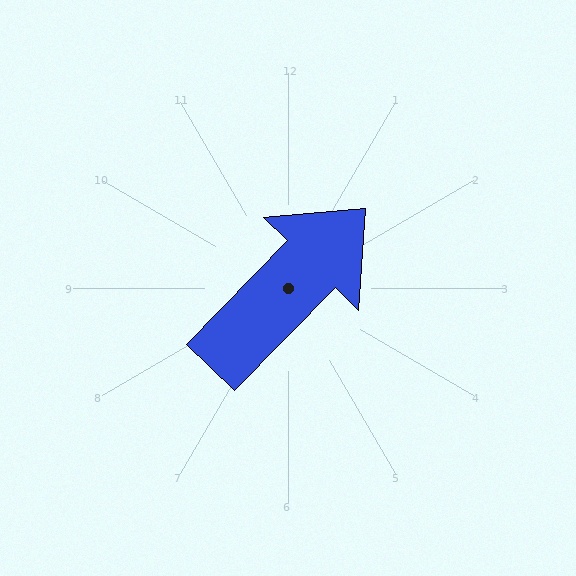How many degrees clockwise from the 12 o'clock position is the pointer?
Approximately 44 degrees.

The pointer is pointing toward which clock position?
Roughly 1 o'clock.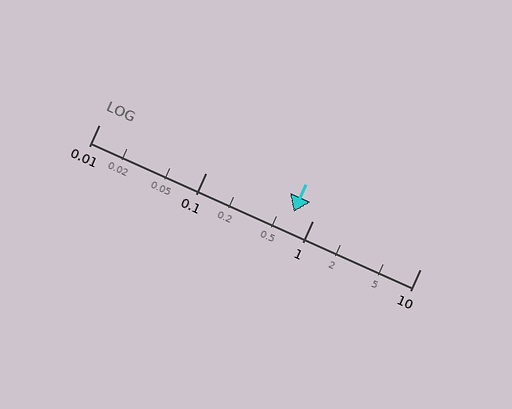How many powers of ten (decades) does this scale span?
The scale spans 3 decades, from 0.01 to 10.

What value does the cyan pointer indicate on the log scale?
The pointer indicates approximately 0.66.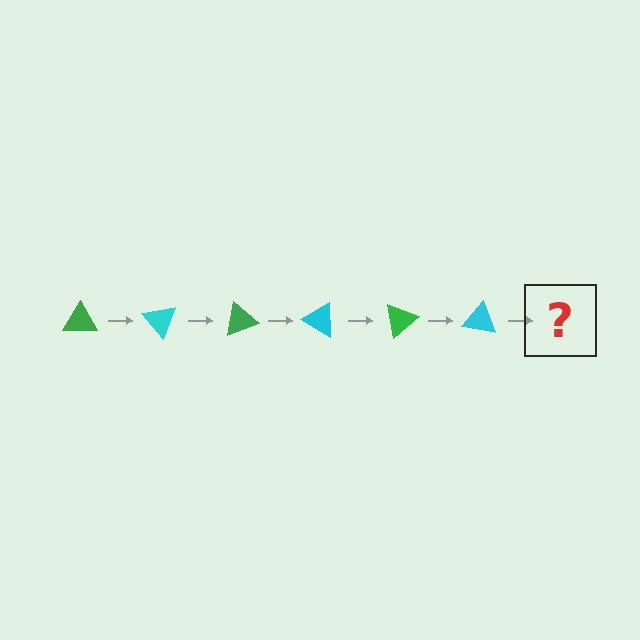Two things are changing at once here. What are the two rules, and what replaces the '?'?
The two rules are that it rotates 50 degrees each step and the color cycles through green and cyan. The '?' should be a green triangle, rotated 300 degrees from the start.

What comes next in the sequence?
The next element should be a green triangle, rotated 300 degrees from the start.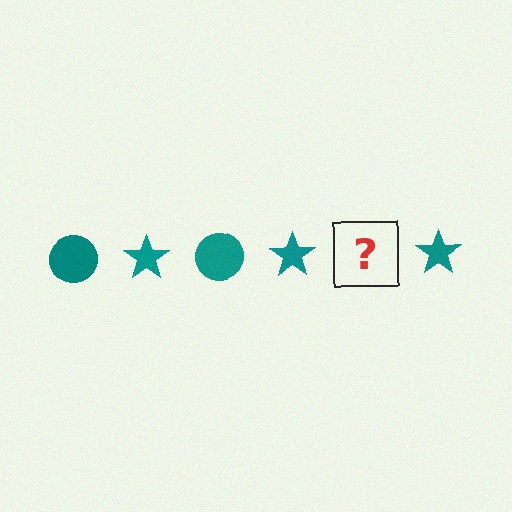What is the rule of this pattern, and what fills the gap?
The rule is that the pattern cycles through circle, star shapes in teal. The gap should be filled with a teal circle.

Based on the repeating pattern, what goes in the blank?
The blank should be a teal circle.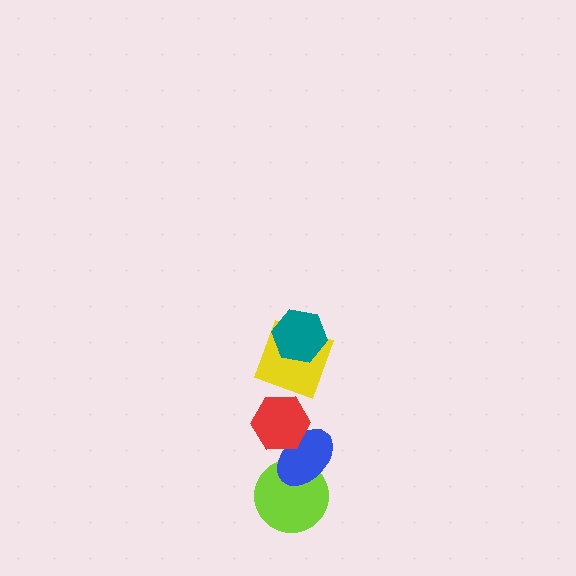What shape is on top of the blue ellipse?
The red hexagon is on top of the blue ellipse.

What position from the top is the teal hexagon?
The teal hexagon is 1st from the top.